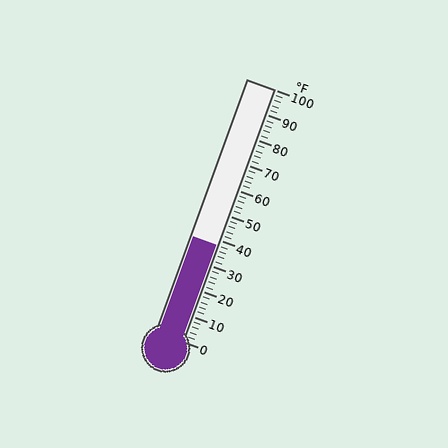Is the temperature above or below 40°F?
The temperature is below 40°F.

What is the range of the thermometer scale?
The thermometer scale ranges from 0°F to 100°F.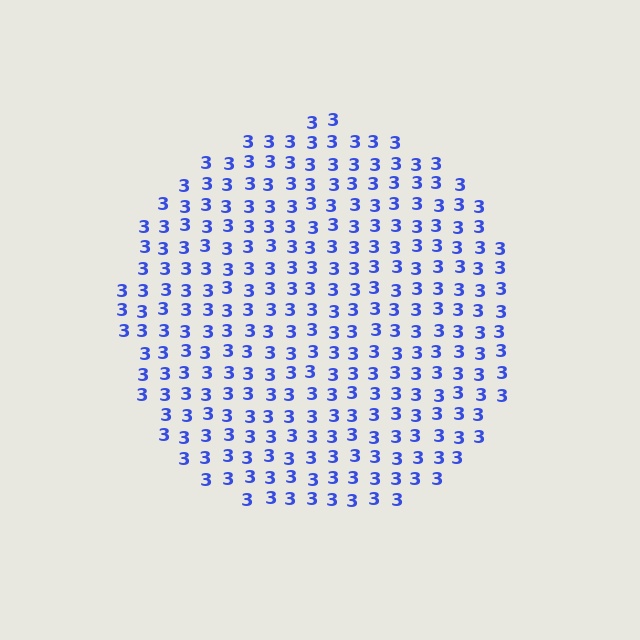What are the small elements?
The small elements are digit 3's.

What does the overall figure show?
The overall figure shows a circle.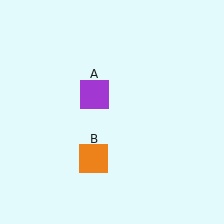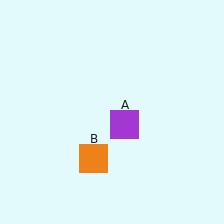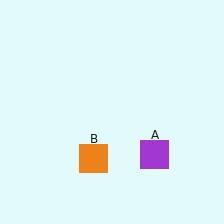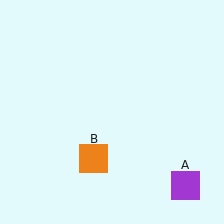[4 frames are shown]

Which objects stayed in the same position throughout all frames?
Orange square (object B) remained stationary.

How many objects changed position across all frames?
1 object changed position: purple square (object A).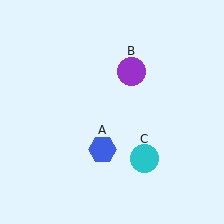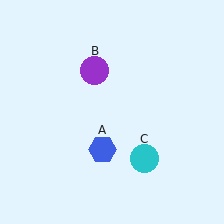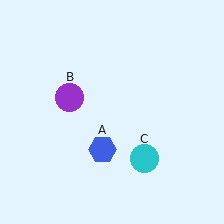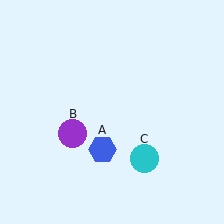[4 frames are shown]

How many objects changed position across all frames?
1 object changed position: purple circle (object B).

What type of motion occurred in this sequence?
The purple circle (object B) rotated counterclockwise around the center of the scene.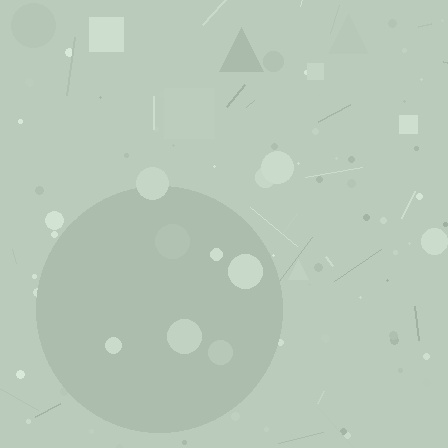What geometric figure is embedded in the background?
A circle is embedded in the background.